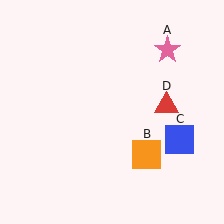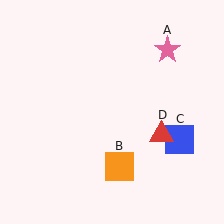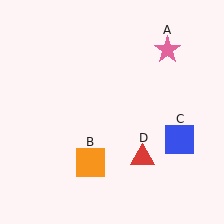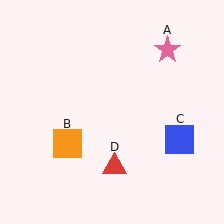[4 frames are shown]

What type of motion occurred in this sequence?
The orange square (object B), red triangle (object D) rotated clockwise around the center of the scene.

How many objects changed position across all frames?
2 objects changed position: orange square (object B), red triangle (object D).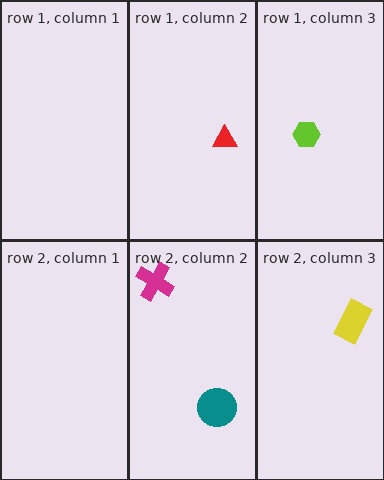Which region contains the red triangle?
The row 1, column 2 region.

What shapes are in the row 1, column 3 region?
The lime hexagon.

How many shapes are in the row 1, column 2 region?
1.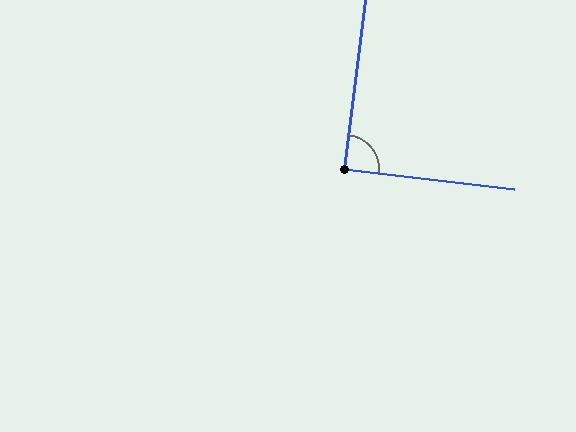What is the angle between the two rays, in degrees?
Approximately 90 degrees.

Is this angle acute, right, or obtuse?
It is approximately a right angle.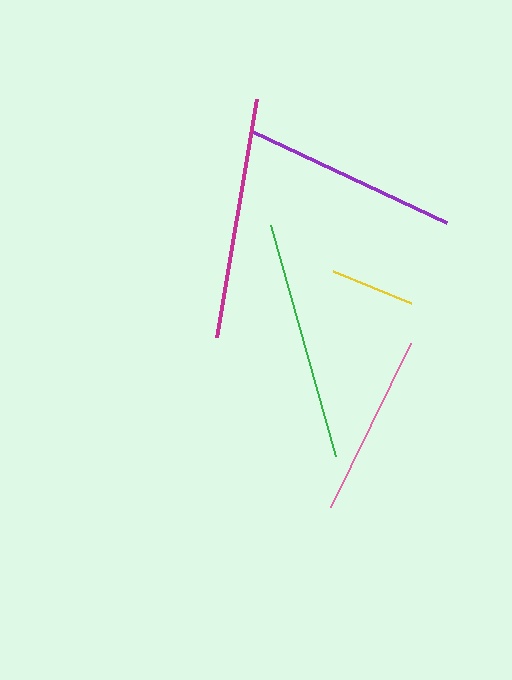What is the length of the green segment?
The green segment is approximately 240 pixels long.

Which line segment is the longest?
The magenta line is the longest at approximately 241 pixels.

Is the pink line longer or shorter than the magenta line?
The magenta line is longer than the pink line.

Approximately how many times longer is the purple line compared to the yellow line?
The purple line is approximately 2.5 times the length of the yellow line.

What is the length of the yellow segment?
The yellow segment is approximately 84 pixels long.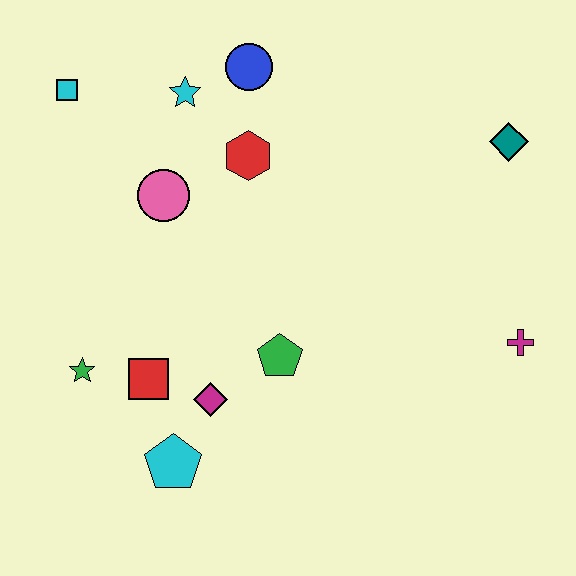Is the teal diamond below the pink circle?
No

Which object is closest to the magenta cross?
The teal diamond is closest to the magenta cross.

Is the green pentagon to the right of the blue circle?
Yes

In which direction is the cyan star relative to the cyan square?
The cyan star is to the right of the cyan square.